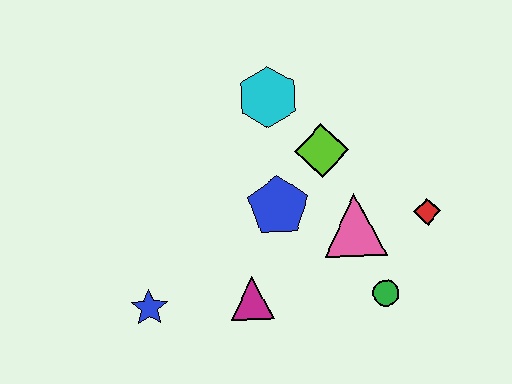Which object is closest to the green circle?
The pink triangle is closest to the green circle.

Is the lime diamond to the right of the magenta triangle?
Yes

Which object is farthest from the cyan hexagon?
The blue star is farthest from the cyan hexagon.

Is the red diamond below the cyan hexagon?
Yes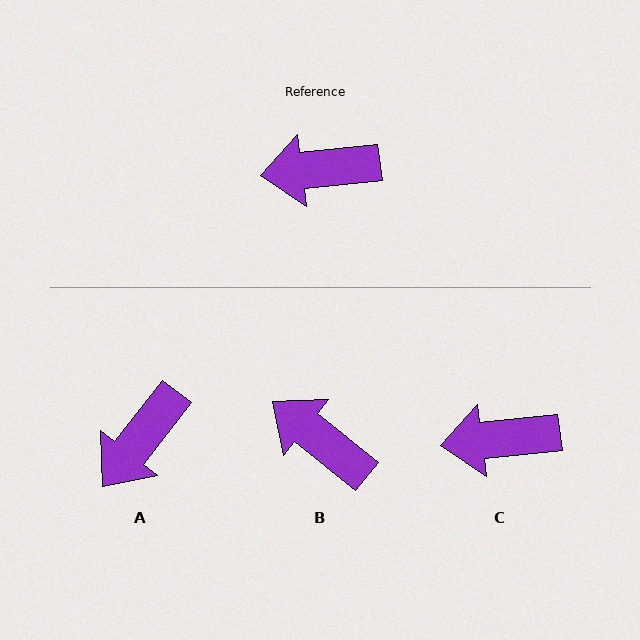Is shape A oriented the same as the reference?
No, it is off by about 46 degrees.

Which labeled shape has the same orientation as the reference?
C.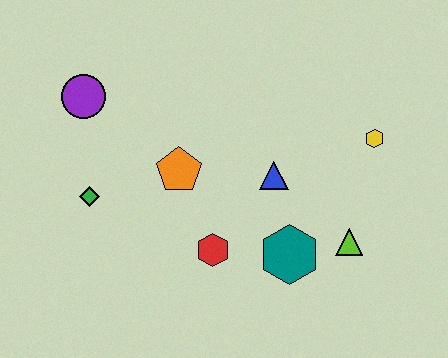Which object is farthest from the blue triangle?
The purple circle is farthest from the blue triangle.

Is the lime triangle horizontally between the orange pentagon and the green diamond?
No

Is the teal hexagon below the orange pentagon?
Yes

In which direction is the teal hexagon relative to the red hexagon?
The teal hexagon is to the right of the red hexagon.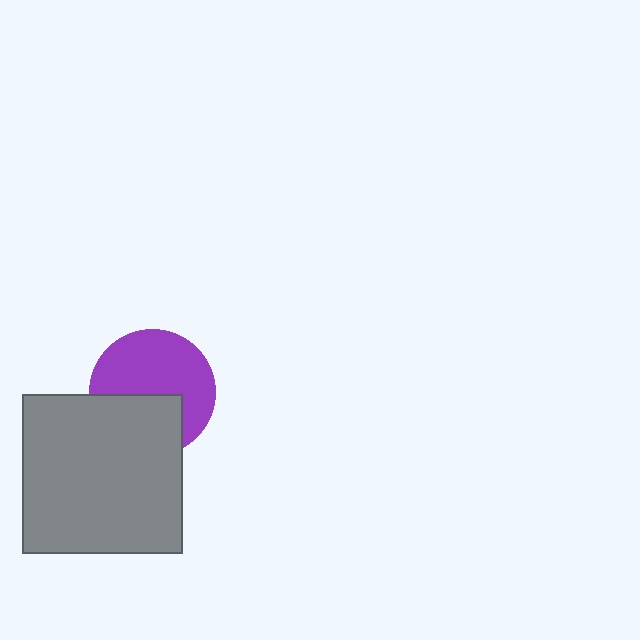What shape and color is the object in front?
The object in front is a gray rectangle.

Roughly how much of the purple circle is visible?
About half of it is visible (roughly 61%).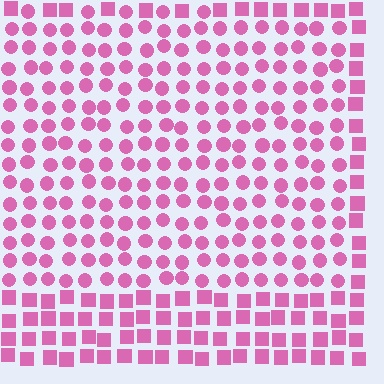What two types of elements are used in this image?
The image uses circles inside the rectangle region and squares outside it.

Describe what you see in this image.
The image is filled with small pink elements arranged in a uniform grid. A rectangle-shaped region contains circles, while the surrounding area contains squares. The boundary is defined purely by the change in element shape.